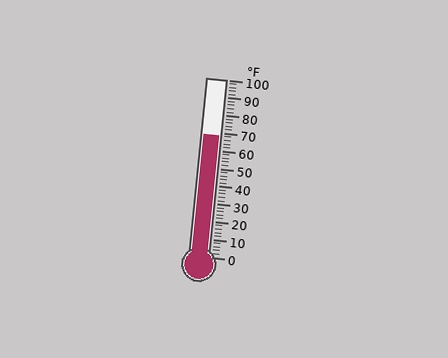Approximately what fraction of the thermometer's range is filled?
The thermometer is filled to approximately 70% of its range.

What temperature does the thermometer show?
The thermometer shows approximately 68°F.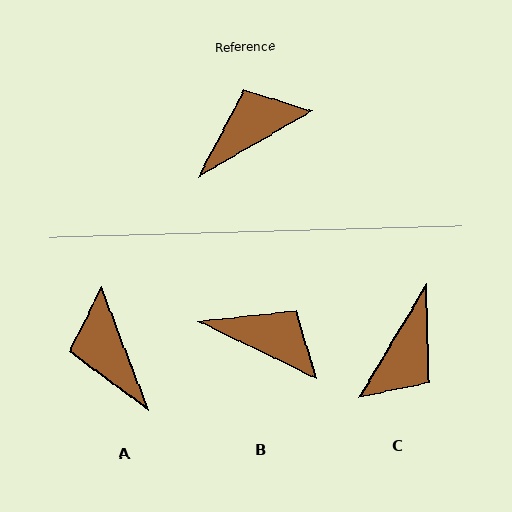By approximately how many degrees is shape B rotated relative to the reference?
Approximately 56 degrees clockwise.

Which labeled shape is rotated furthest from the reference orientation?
C, about 151 degrees away.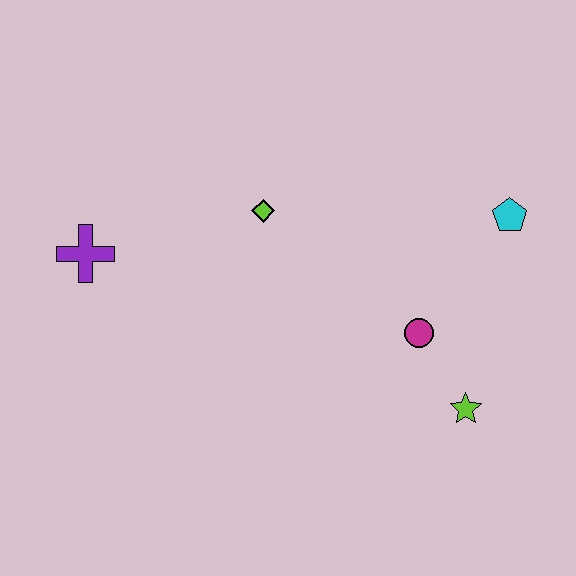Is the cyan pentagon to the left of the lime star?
No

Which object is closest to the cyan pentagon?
The magenta circle is closest to the cyan pentagon.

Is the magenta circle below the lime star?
No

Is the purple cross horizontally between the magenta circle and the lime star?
No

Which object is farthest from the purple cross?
The cyan pentagon is farthest from the purple cross.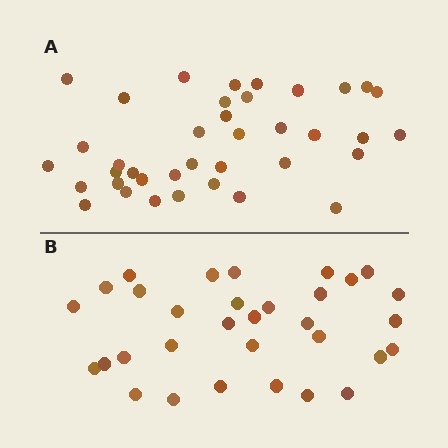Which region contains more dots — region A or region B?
Region A (the top region) has more dots.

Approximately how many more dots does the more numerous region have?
Region A has about 6 more dots than region B.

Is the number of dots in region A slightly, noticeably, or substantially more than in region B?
Region A has only slightly more — the two regions are fairly close. The ratio is roughly 1.2 to 1.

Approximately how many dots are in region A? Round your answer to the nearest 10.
About 40 dots. (The exact count is 38, which rounds to 40.)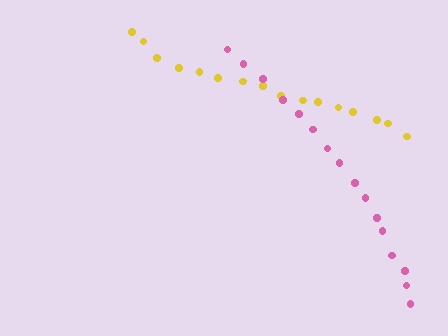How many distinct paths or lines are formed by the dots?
There are 2 distinct paths.